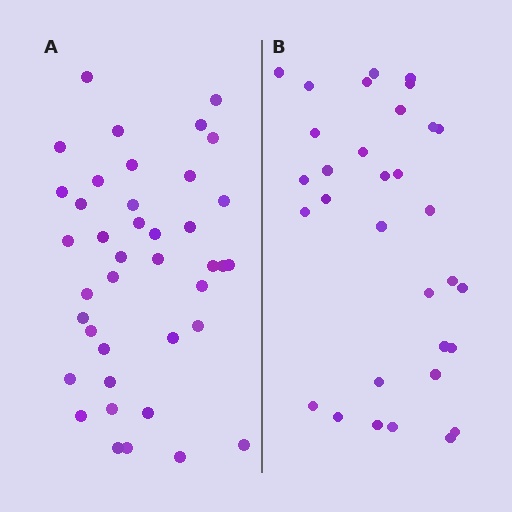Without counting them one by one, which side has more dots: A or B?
Region A (the left region) has more dots.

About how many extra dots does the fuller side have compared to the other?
Region A has roughly 8 or so more dots than region B.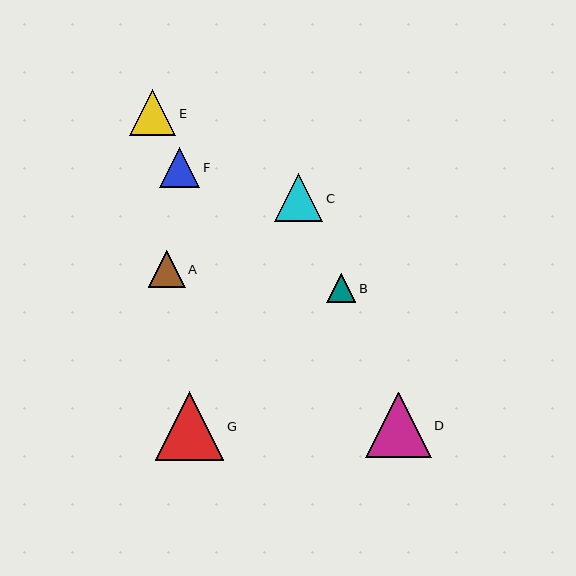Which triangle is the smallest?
Triangle B is the smallest with a size of approximately 29 pixels.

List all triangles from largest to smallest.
From largest to smallest: G, D, C, E, F, A, B.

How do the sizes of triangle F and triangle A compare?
Triangle F and triangle A are approximately the same size.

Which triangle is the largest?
Triangle G is the largest with a size of approximately 69 pixels.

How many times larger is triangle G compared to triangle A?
Triangle G is approximately 1.9 times the size of triangle A.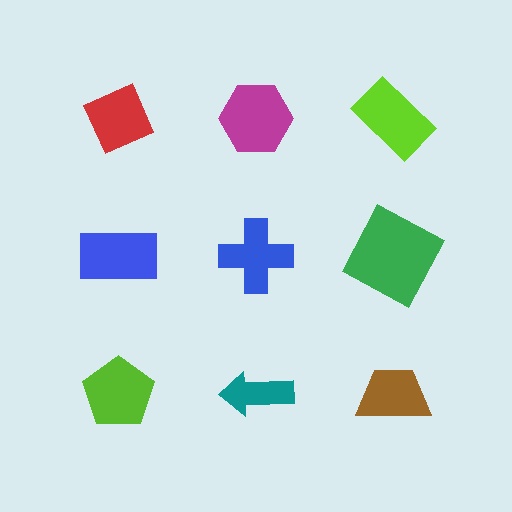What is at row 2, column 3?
A green square.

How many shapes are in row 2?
3 shapes.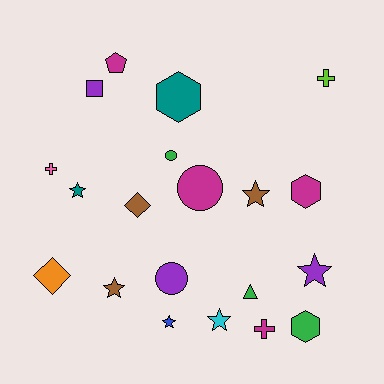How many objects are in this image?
There are 20 objects.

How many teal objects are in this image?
There are 2 teal objects.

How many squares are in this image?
There is 1 square.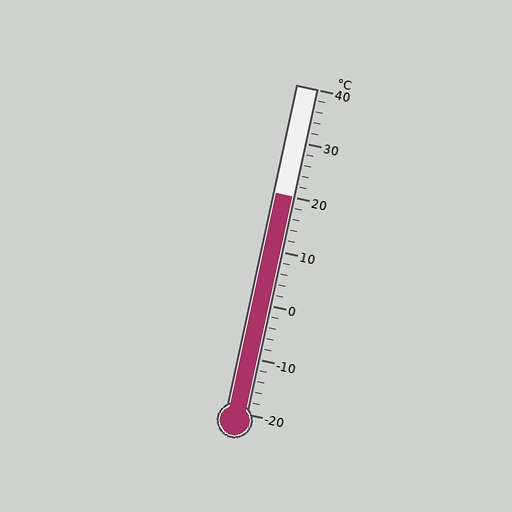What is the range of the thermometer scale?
The thermometer scale ranges from -20°C to 40°C.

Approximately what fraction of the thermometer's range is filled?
The thermometer is filled to approximately 65% of its range.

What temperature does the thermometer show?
The thermometer shows approximately 20°C.